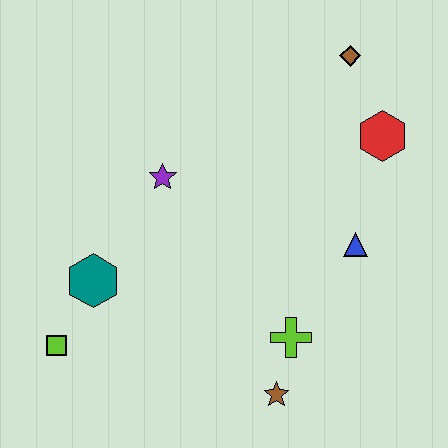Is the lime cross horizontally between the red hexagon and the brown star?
Yes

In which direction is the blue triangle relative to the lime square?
The blue triangle is to the right of the lime square.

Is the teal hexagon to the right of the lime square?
Yes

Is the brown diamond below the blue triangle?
No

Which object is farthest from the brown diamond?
The lime square is farthest from the brown diamond.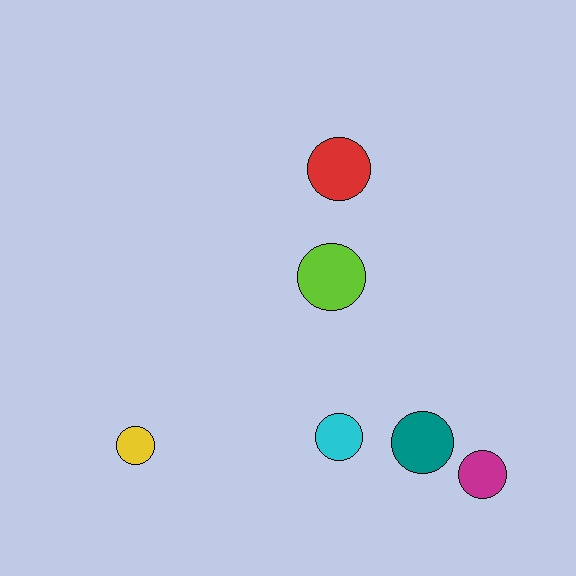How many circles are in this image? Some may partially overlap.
There are 6 circles.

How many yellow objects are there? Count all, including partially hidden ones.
There is 1 yellow object.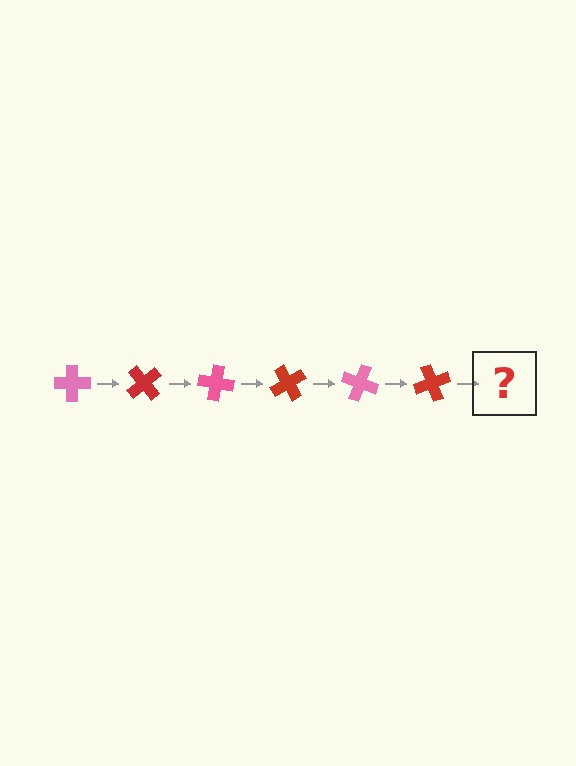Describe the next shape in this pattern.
It should be a pink cross, rotated 300 degrees from the start.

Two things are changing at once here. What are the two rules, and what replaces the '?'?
The two rules are that it rotates 50 degrees each step and the color cycles through pink and red. The '?' should be a pink cross, rotated 300 degrees from the start.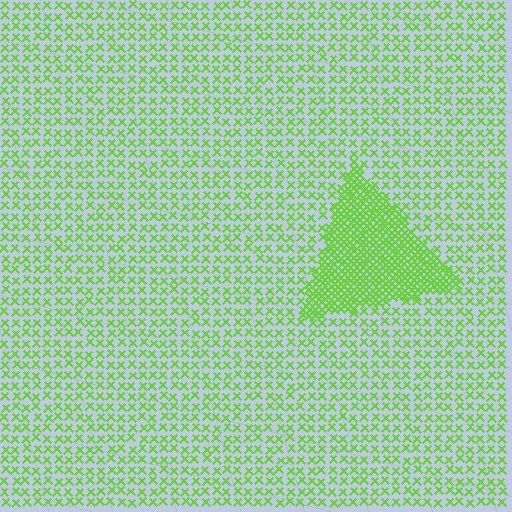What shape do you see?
I see a triangle.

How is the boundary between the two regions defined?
The boundary is defined by a change in element density (approximately 2.7x ratio). All elements are the same color, size, and shape.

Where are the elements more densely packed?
The elements are more densely packed inside the triangle boundary.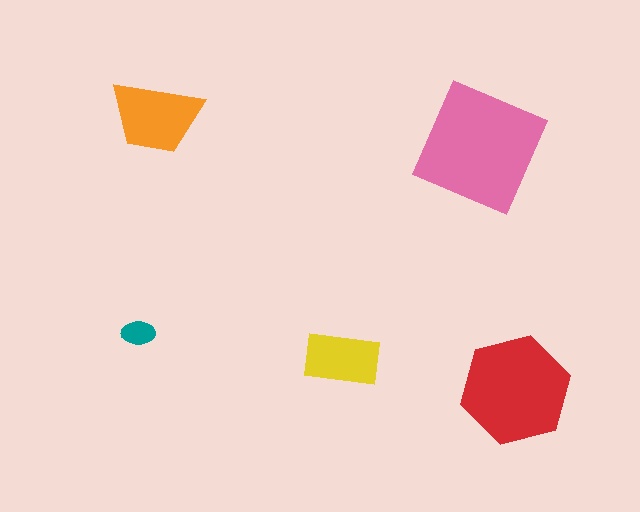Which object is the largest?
The pink square.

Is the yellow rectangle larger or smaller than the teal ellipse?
Larger.